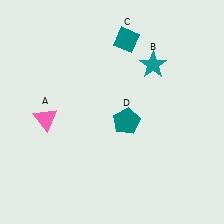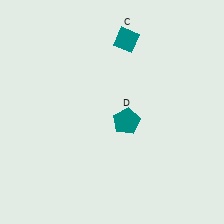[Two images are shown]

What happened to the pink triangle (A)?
The pink triangle (A) was removed in Image 2. It was in the bottom-left area of Image 1.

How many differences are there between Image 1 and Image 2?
There are 2 differences between the two images.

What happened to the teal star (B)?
The teal star (B) was removed in Image 2. It was in the top-right area of Image 1.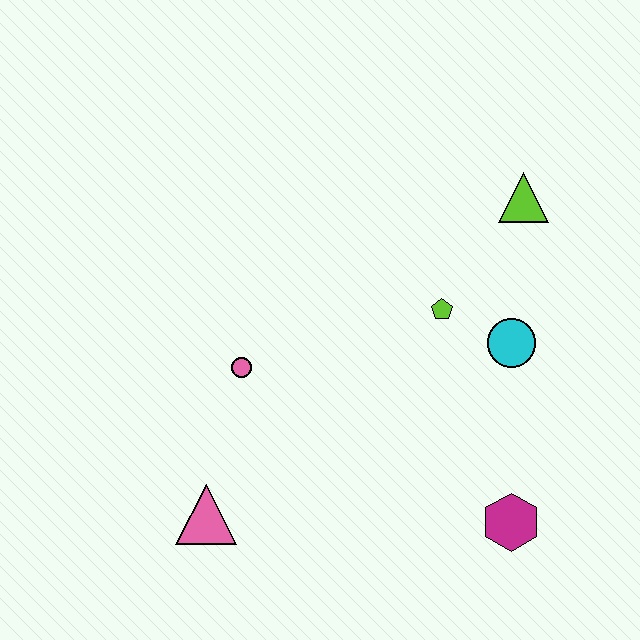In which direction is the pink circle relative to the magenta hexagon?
The pink circle is to the left of the magenta hexagon.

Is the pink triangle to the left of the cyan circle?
Yes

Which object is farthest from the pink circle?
The lime triangle is farthest from the pink circle.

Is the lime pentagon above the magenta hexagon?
Yes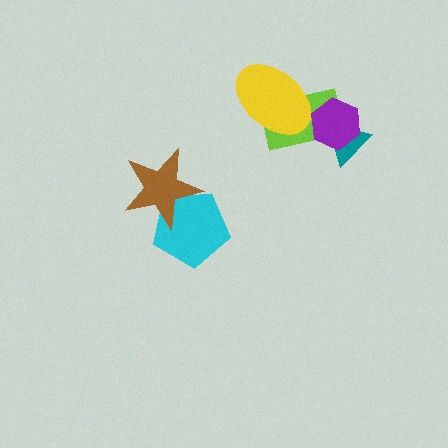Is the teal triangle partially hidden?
Yes, it is partially covered by another shape.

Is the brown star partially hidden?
No, no other shape covers it.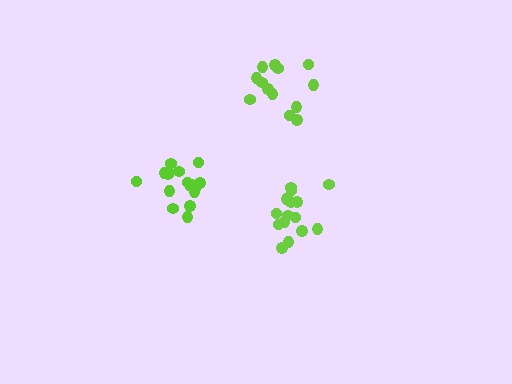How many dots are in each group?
Group 1: 15 dots, Group 2: 17 dots, Group 3: 13 dots (45 total).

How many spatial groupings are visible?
There are 3 spatial groupings.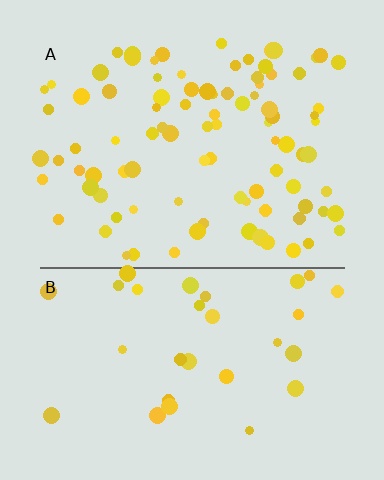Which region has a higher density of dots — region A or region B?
A (the top).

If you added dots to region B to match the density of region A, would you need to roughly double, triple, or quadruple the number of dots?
Approximately triple.